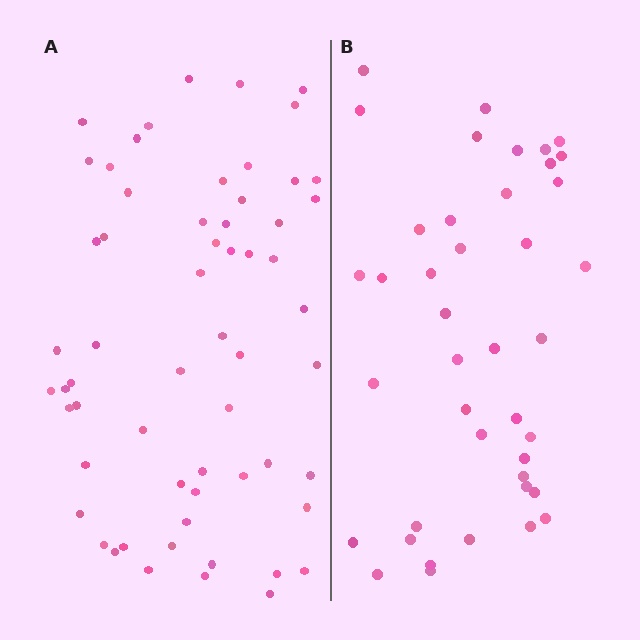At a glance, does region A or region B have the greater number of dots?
Region A (the left region) has more dots.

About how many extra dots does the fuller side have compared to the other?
Region A has approximately 20 more dots than region B.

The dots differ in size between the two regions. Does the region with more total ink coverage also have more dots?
No. Region B has more total ink coverage because its dots are larger, but region A actually contains more individual dots. Total area can be misleading — the number of items is what matters here.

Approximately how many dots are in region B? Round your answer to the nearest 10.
About 40 dots. (The exact count is 41, which rounds to 40.)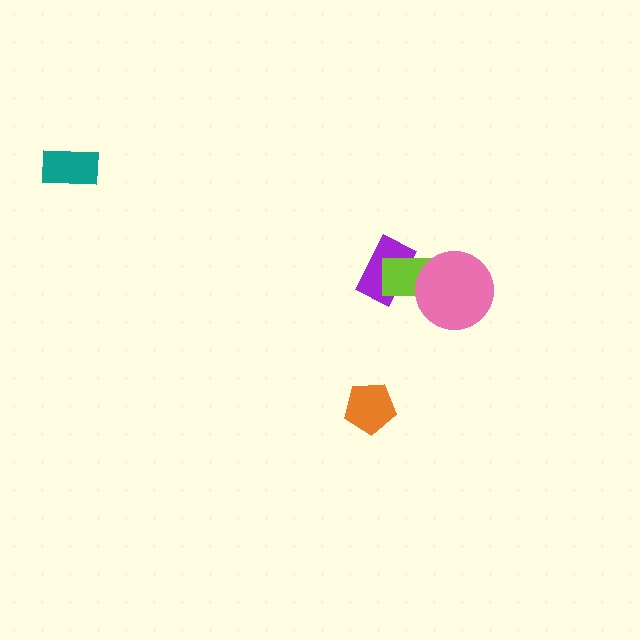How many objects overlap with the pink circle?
1 object overlaps with the pink circle.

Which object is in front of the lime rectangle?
The pink circle is in front of the lime rectangle.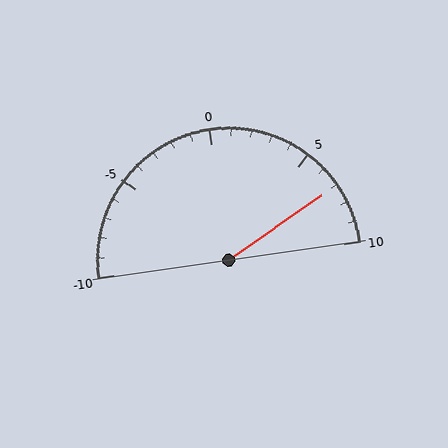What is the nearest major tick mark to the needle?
The nearest major tick mark is 5.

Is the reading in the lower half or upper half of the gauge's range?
The reading is in the upper half of the range (-10 to 10).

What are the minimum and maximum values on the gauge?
The gauge ranges from -10 to 10.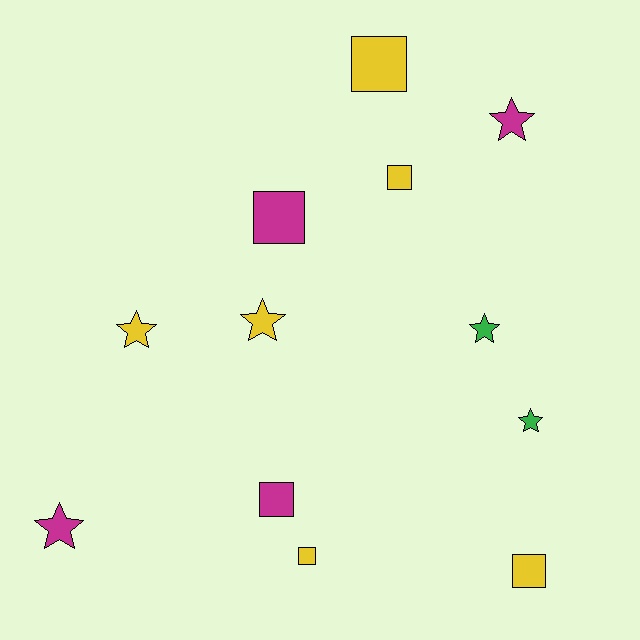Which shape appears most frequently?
Square, with 6 objects.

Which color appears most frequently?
Yellow, with 6 objects.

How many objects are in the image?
There are 12 objects.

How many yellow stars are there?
There are 2 yellow stars.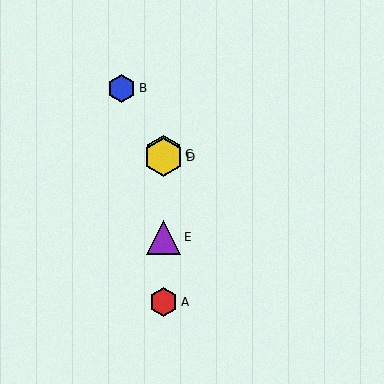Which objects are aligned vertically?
Objects A, C, D, E are aligned vertically.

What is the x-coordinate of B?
Object B is at x≈122.